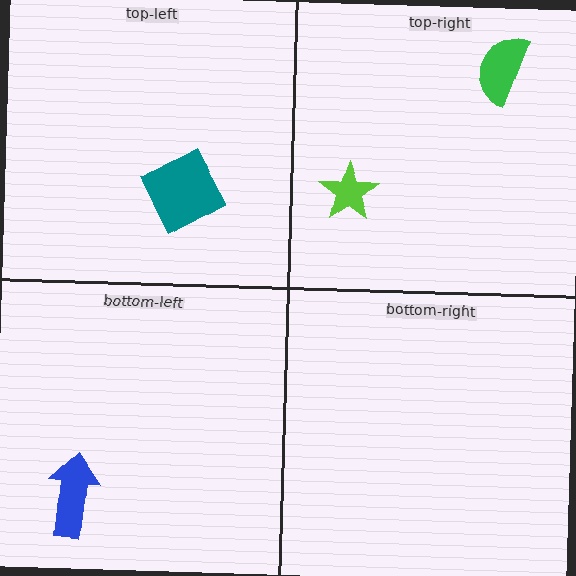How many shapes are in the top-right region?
2.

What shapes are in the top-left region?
The teal square.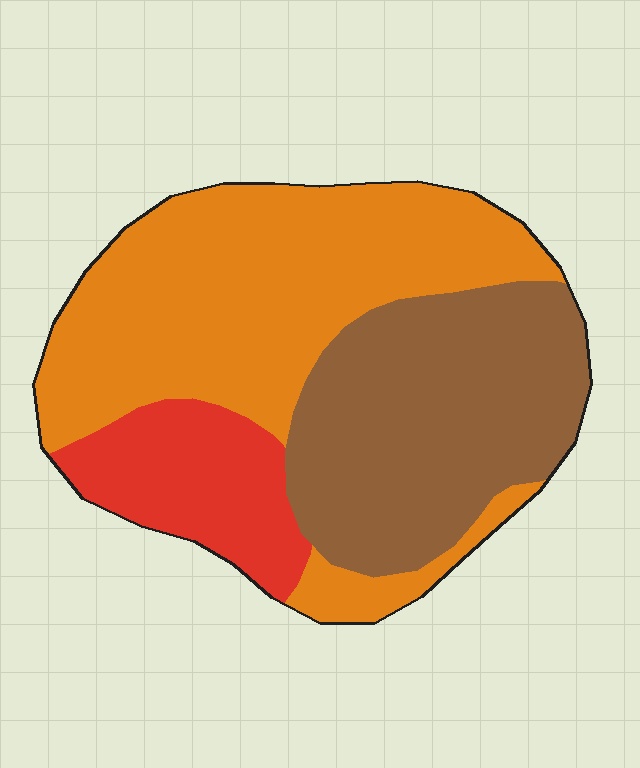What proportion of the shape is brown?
Brown takes up about three eighths (3/8) of the shape.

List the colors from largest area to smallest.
From largest to smallest: orange, brown, red.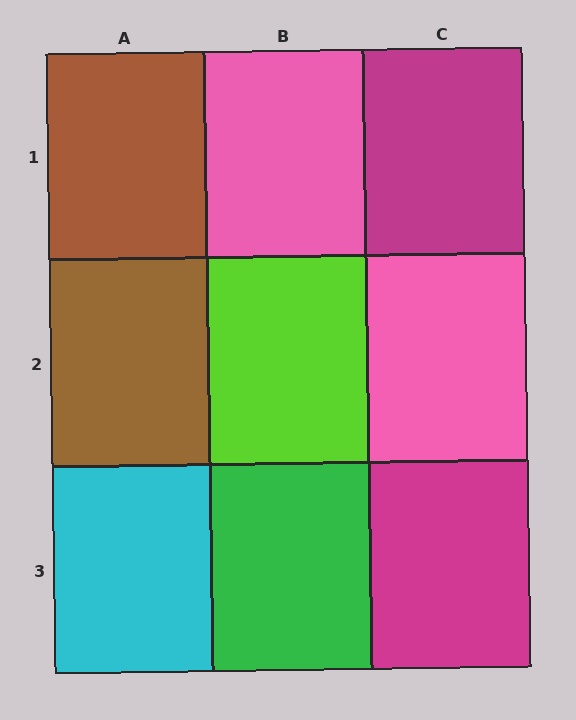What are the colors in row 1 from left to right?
Brown, pink, magenta.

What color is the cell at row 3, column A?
Cyan.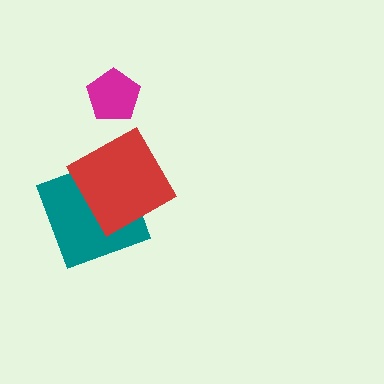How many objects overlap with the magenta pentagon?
0 objects overlap with the magenta pentagon.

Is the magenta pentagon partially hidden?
No, no other shape covers it.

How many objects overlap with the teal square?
1 object overlaps with the teal square.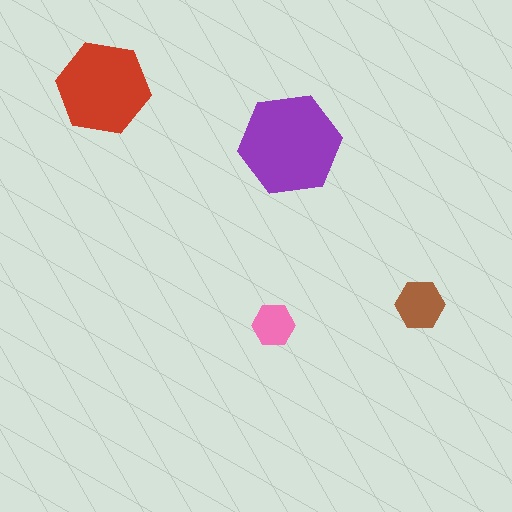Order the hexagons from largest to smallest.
the purple one, the red one, the brown one, the pink one.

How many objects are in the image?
There are 4 objects in the image.